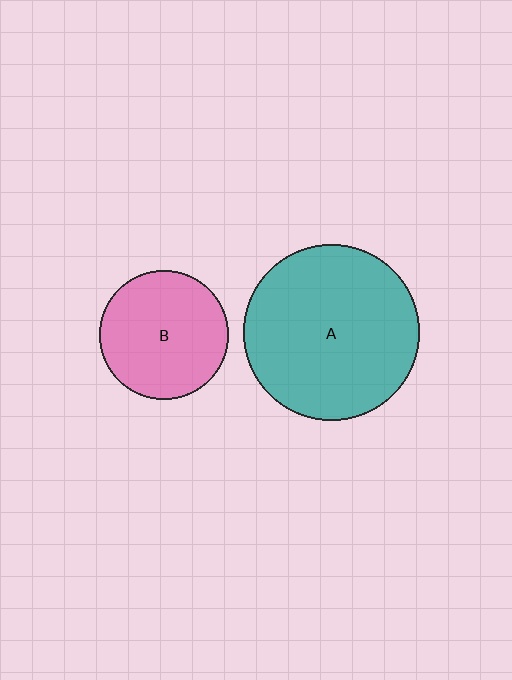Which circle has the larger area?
Circle A (teal).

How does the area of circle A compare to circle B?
Approximately 1.8 times.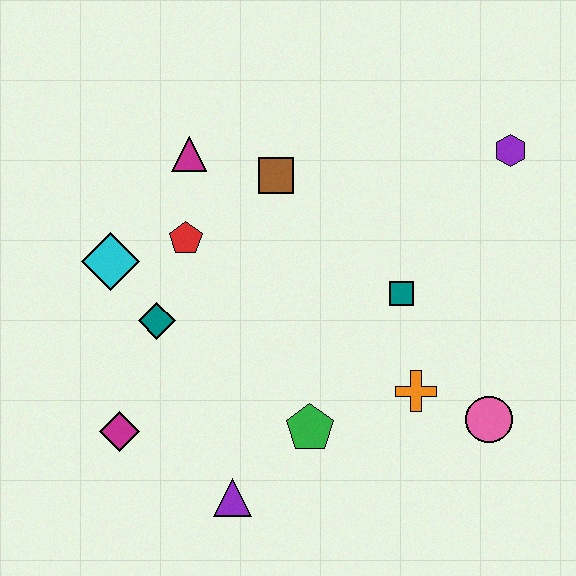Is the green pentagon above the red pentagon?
No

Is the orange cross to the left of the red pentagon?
No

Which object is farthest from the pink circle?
The cyan diamond is farthest from the pink circle.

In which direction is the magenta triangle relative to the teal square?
The magenta triangle is to the left of the teal square.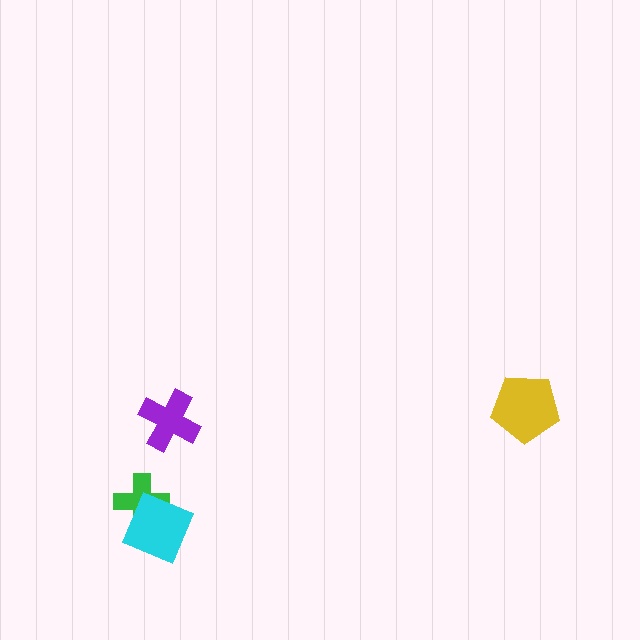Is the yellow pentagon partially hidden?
No, no other shape covers it.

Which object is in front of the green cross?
The cyan diamond is in front of the green cross.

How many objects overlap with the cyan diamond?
1 object overlaps with the cyan diamond.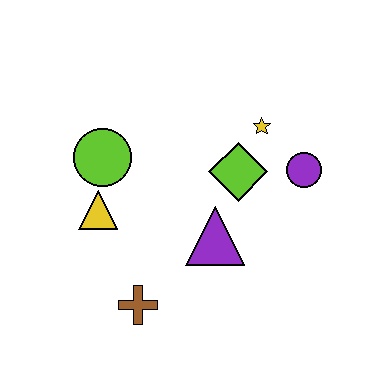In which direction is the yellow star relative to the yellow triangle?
The yellow star is to the right of the yellow triangle.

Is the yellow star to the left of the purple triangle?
No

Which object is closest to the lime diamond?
The yellow star is closest to the lime diamond.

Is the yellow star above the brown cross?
Yes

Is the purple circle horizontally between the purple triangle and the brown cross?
No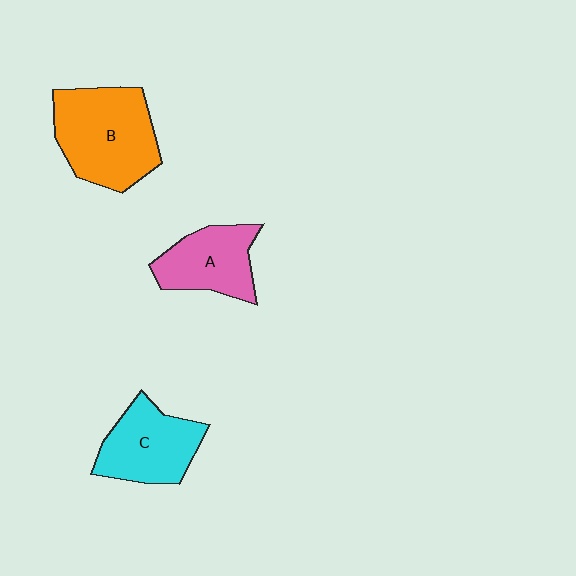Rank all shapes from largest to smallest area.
From largest to smallest: B (orange), C (cyan), A (pink).